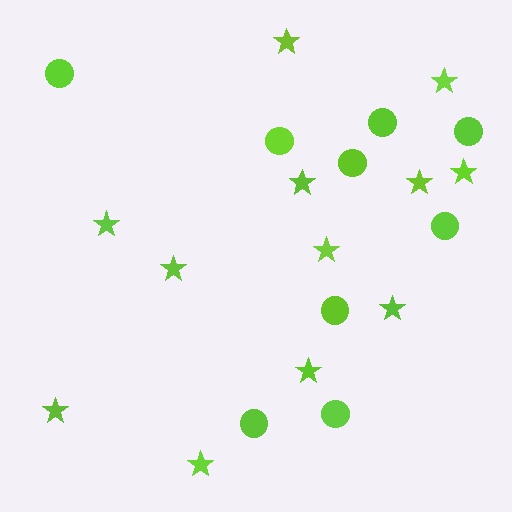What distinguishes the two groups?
There are 2 groups: one group of stars (12) and one group of circles (9).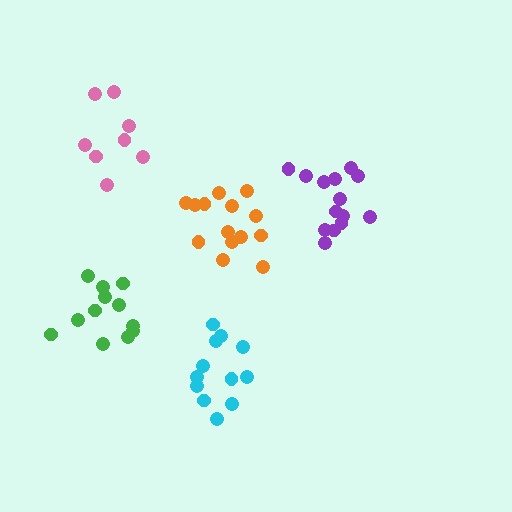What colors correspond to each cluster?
The clusters are colored: orange, pink, cyan, green, purple.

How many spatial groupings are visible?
There are 5 spatial groupings.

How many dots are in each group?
Group 1: 14 dots, Group 2: 8 dots, Group 3: 12 dots, Group 4: 12 dots, Group 5: 14 dots (60 total).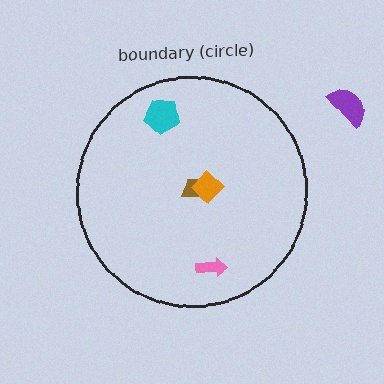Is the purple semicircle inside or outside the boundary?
Outside.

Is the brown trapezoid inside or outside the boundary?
Inside.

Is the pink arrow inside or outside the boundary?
Inside.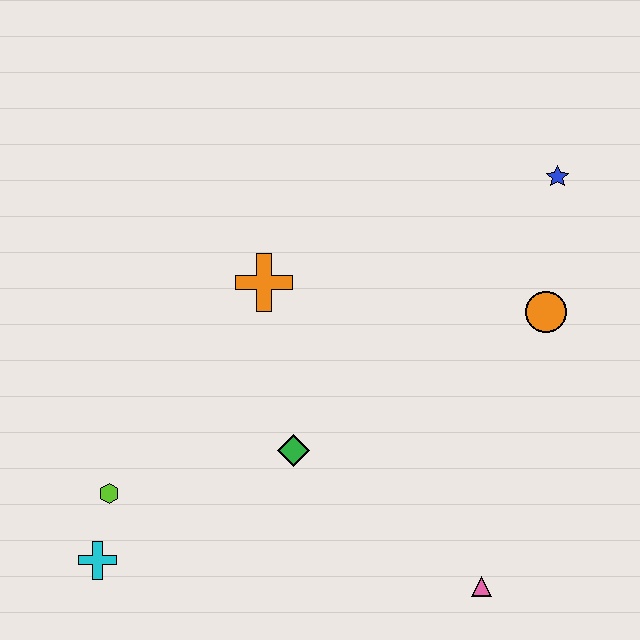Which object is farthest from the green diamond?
The blue star is farthest from the green diamond.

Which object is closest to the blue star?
The orange circle is closest to the blue star.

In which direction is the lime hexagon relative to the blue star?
The lime hexagon is to the left of the blue star.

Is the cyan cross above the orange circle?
No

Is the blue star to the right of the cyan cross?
Yes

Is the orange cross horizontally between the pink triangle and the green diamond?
No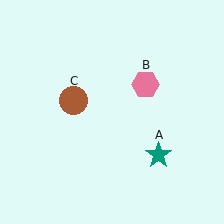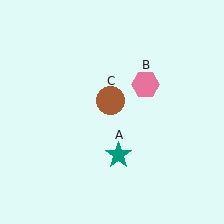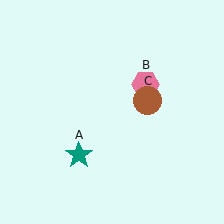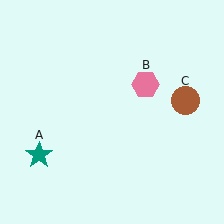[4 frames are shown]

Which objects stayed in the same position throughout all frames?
Pink hexagon (object B) remained stationary.